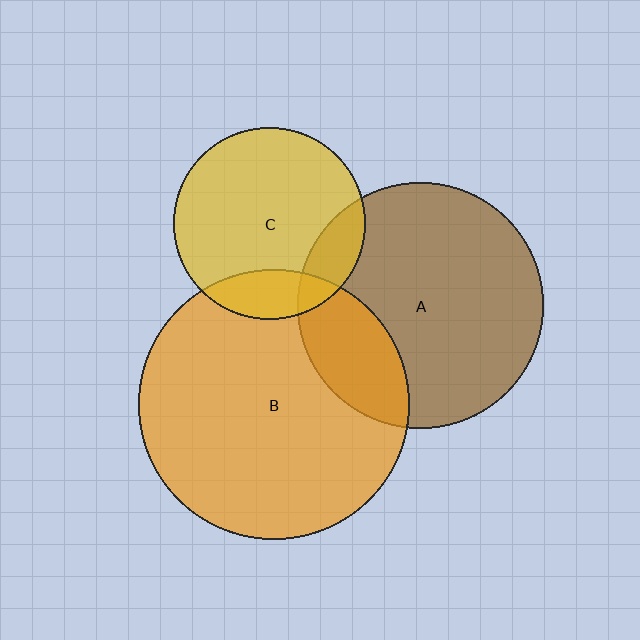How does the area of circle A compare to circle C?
Approximately 1.6 times.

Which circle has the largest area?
Circle B (orange).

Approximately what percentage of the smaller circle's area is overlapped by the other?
Approximately 20%.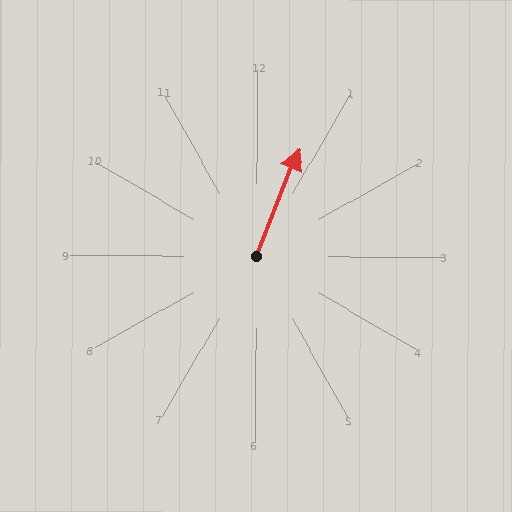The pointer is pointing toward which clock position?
Roughly 1 o'clock.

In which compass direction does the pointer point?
North.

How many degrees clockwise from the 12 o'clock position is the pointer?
Approximately 22 degrees.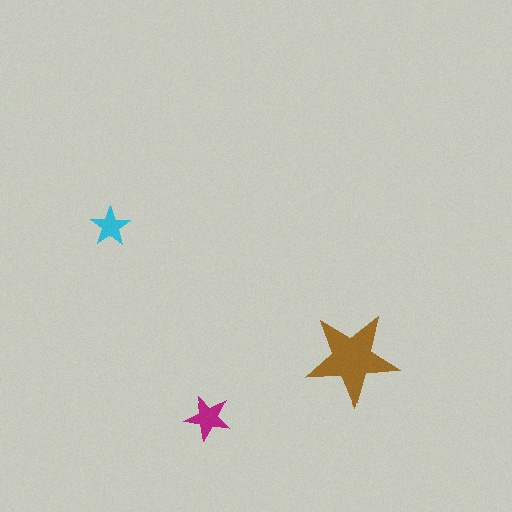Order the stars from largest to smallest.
the brown one, the magenta one, the cyan one.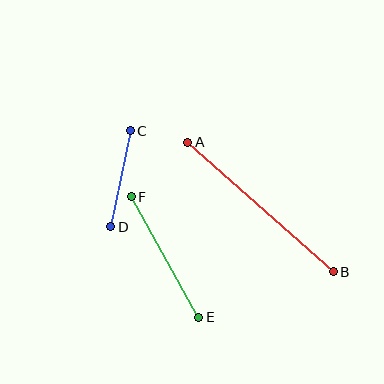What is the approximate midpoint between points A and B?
The midpoint is at approximately (260, 207) pixels.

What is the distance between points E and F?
The distance is approximately 138 pixels.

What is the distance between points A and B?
The distance is approximately 194 pixels.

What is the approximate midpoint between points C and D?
The midpoint is at approximately (120, 179) pixels.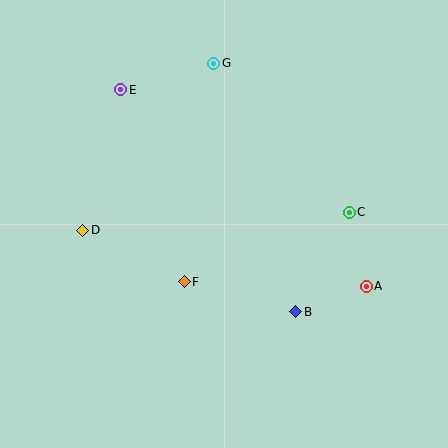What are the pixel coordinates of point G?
Point G is at (214, 63).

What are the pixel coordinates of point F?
Point F is at (184, 282).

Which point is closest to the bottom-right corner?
Point A is closest to the bottom-right corner.